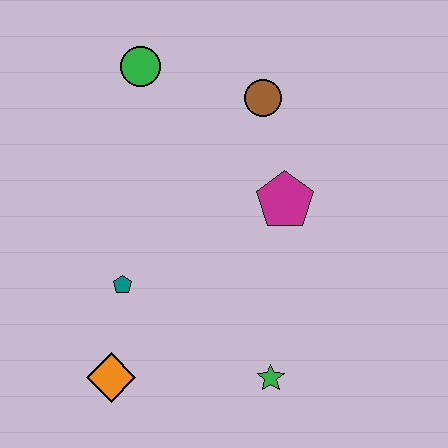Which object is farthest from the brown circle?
The orange diamond is farthest from the brown circle.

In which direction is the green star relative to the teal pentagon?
The green star is to the right of the teal pentagon.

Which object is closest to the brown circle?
The magenta pentagon is closest to the brown circle.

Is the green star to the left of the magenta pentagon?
Yes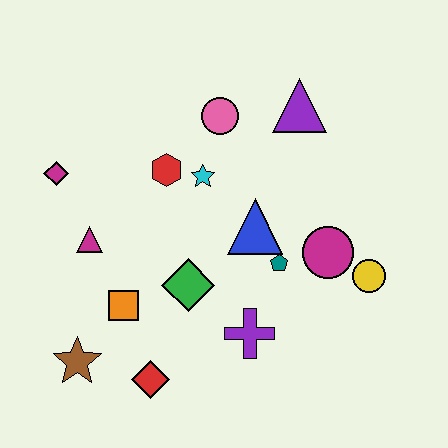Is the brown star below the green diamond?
Yes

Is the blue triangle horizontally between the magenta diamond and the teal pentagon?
Yes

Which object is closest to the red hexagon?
The cyan star is closest to the red hexagon.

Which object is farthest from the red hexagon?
The yellow circle is farthest from the red hexagon.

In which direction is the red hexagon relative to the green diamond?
The red hexagon is above the green diamond.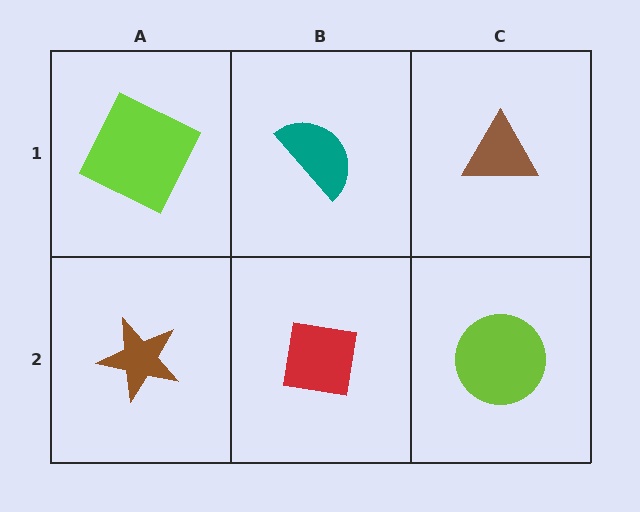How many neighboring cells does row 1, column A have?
2.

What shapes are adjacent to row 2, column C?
A brown triangle (row 1, column C), a red square (row 2, column B).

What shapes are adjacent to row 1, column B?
A red square (row 2, column B), a lime square (row 1, column A), a brown triangle (row 1, column C).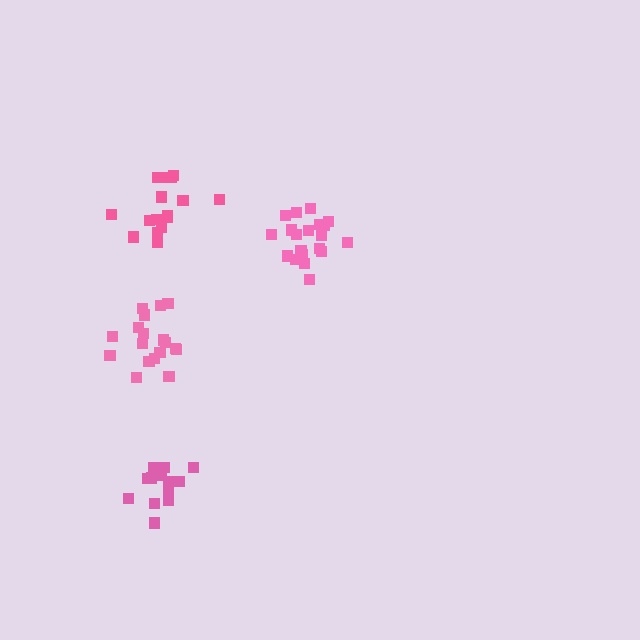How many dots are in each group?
Group 1: 21 dots, Group 2: 16 dots, Group 3: 18 dots, Group 4: 15 dots (70 total).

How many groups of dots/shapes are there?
There are 4 groups.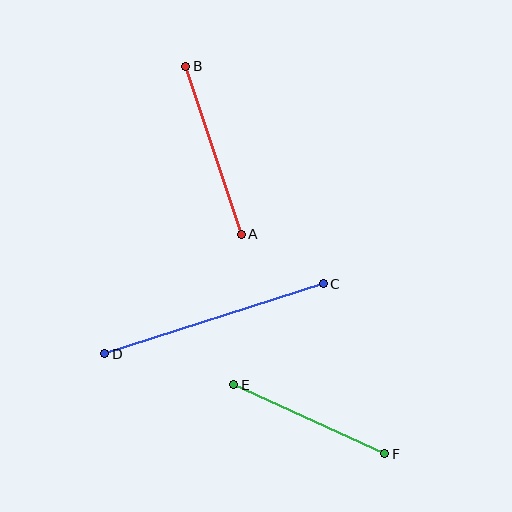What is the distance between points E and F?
The distance is approximately 166 pixels.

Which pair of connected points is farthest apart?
Points C and D are farthest apart.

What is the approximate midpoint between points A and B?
The midpoint is at approximately (214, 150) pixels.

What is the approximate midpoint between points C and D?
The midpoint is at approximately (214, 319) pixels.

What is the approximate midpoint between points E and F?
The midpoint is at approximately (309, 419) pixels.